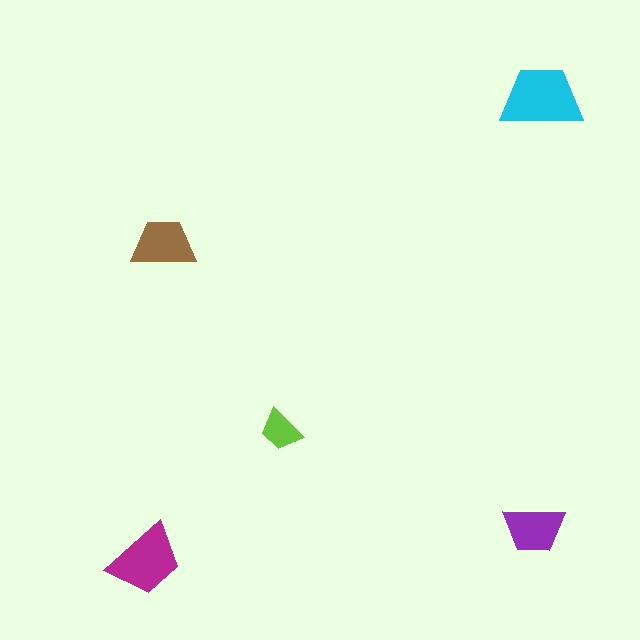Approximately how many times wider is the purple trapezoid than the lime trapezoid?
About 1.5 times wider.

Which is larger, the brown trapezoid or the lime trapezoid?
The brown one.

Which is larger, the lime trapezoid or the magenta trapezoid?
The magenta one.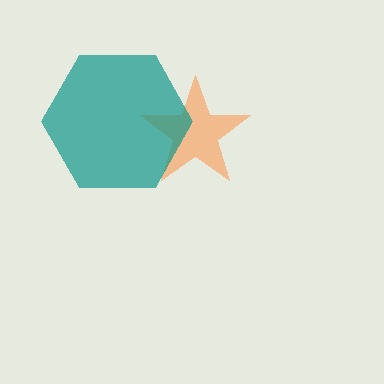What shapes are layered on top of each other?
The layered shapes are: an orange star, a teal hexagon.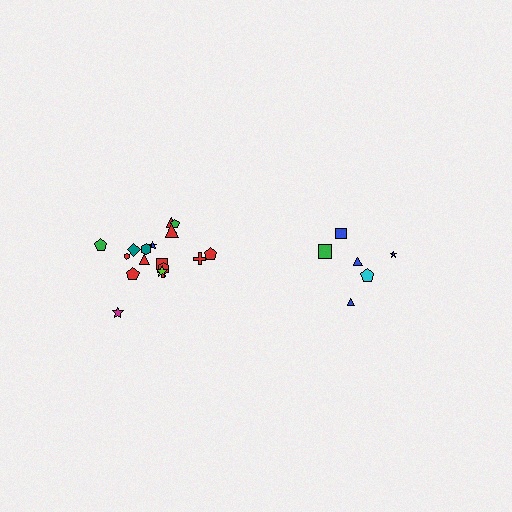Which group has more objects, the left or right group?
The left group.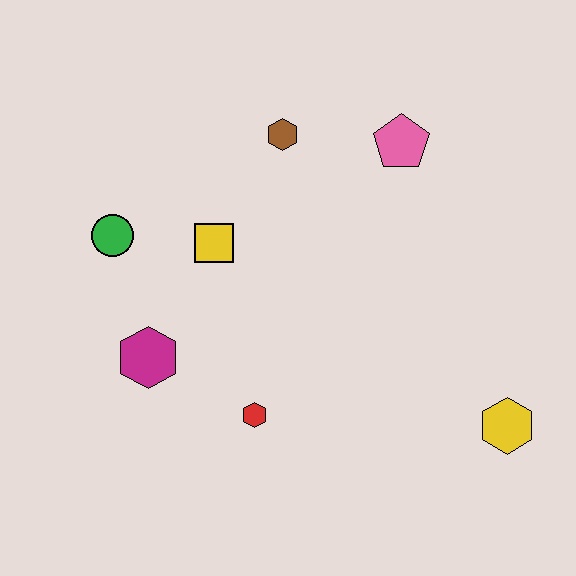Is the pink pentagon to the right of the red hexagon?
Yes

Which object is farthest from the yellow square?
The yellow hexagon is farthest from the yellow square.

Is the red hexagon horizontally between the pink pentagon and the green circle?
Yes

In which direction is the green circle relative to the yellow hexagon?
The green circle is to the left of the yellow hexagon.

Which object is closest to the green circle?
The yellow square is closest to the green circle.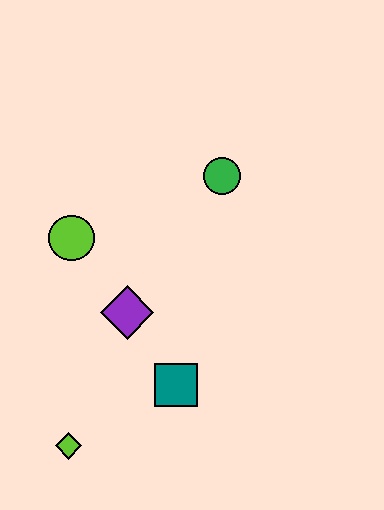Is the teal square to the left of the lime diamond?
No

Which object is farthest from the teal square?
The green circle is farthest from the teal square.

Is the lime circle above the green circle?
No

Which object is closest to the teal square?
The purple diamond is closest to the teal square.